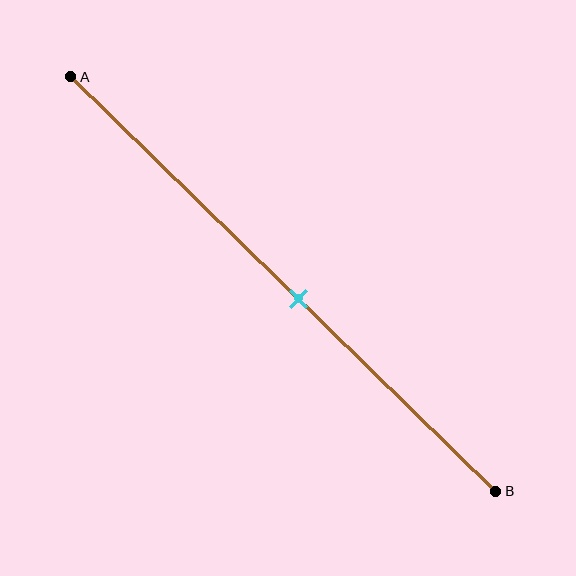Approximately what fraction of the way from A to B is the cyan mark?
The cyan mark is approximately 55% of the way from A to B.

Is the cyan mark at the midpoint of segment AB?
No, the mark is at about 55% from A, not at the 50% midpoint.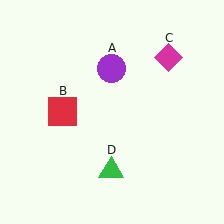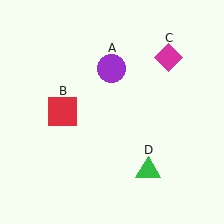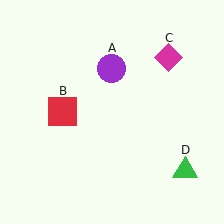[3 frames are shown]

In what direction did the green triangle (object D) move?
The green triangle (object D) moved right.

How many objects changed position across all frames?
1 object changed position: green triangle (object D).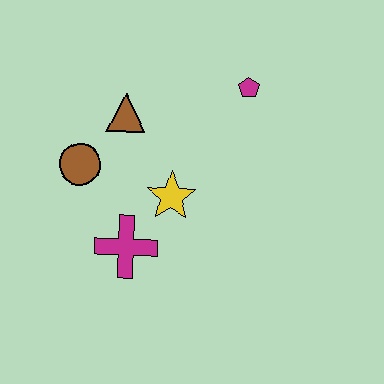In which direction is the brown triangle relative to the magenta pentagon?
The brown triangle is to the left of the magenta pentagon.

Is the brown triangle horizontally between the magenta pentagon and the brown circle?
Yes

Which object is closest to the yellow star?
The magenta cross is closest to the yellow star.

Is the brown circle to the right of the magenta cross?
No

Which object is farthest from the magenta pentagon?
The magenta cross is farthest from the magenta pentagon.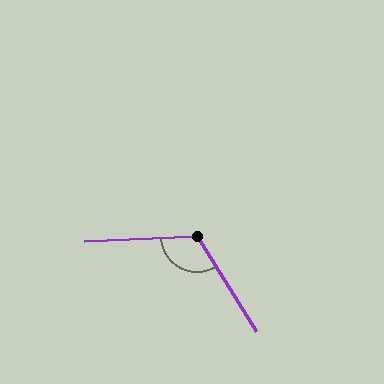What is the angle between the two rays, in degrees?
Approximately 119 degrees.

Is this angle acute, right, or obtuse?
It is obtuse.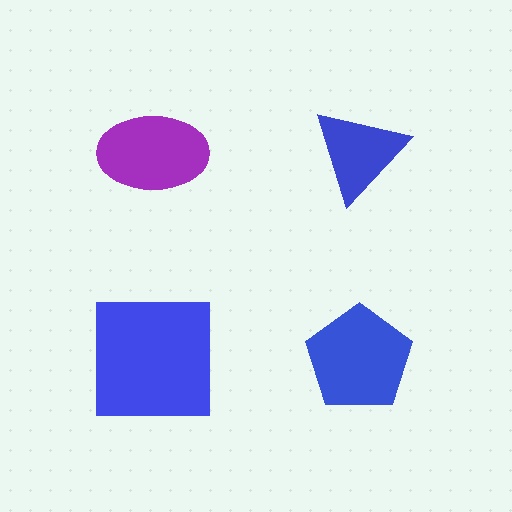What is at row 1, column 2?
A blue triangle.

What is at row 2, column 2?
A blue pentagon.